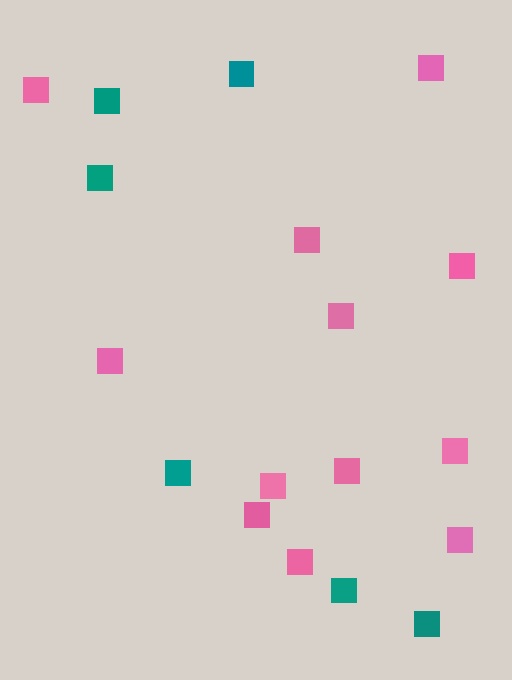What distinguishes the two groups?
There are 2 groups: one group of teal squares (6) and one group of pink squares (12).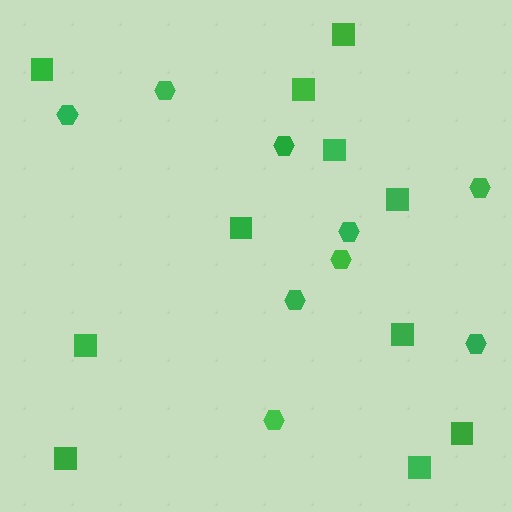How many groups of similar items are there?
There are 2 groups: one group of squares (11) and one group of hexagons (9).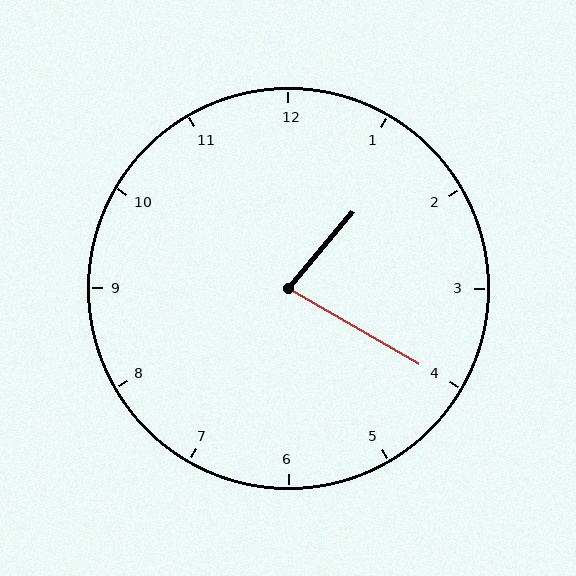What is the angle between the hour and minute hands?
Approximately 80 degrees.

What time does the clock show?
1:20.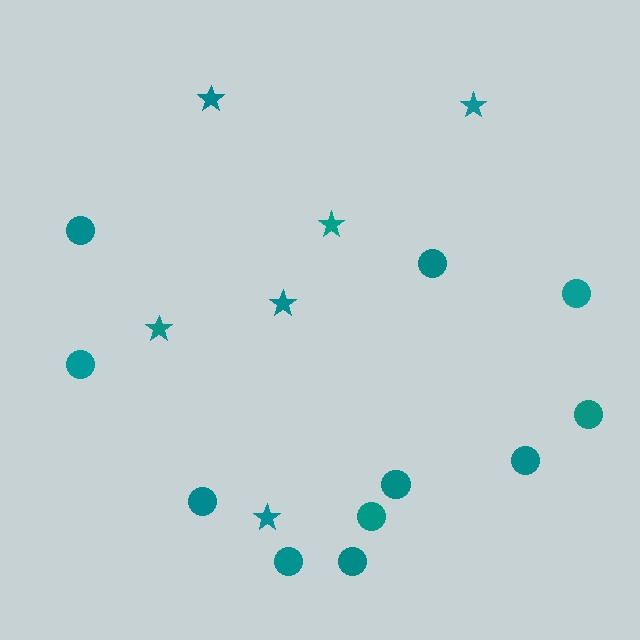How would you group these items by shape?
There are 2 groups: one group of circles (11) and one group of stars (6).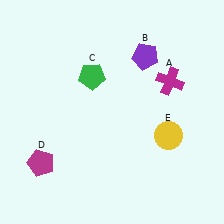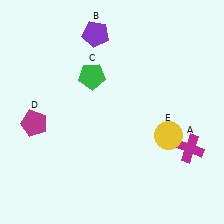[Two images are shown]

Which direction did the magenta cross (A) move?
The magenta cross (A) moved down.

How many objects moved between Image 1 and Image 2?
3 objects moved between the two images.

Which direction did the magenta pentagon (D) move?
The magenta pentagon (D) moved up.